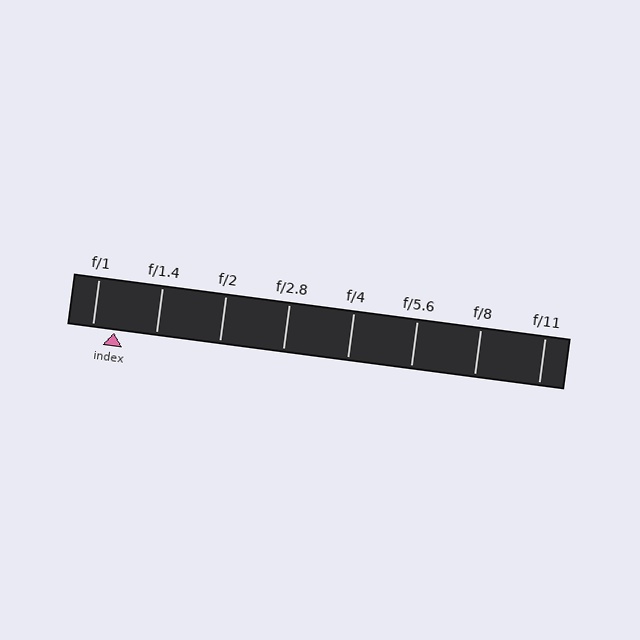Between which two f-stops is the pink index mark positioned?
The index mark is between f/1 and f/1.4.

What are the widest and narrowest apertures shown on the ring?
The widest aperture shown is f/1 and the narrowest is f/11.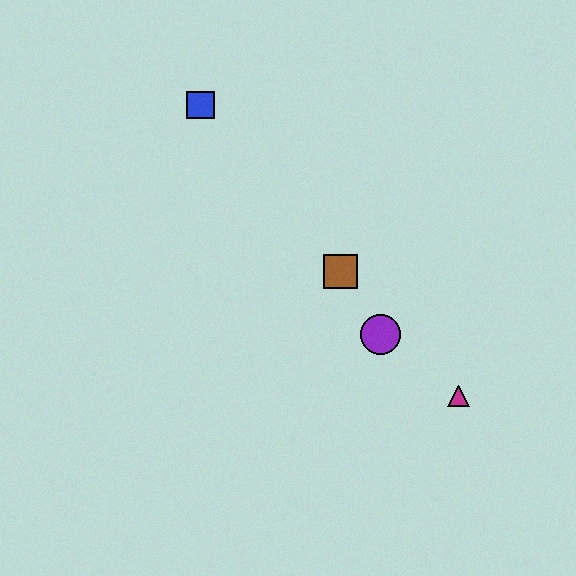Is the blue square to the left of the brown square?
Yes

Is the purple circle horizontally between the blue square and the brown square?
No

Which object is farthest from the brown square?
The blue square is farthest from the brown square.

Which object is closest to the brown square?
The purple circle is closest to the brown square.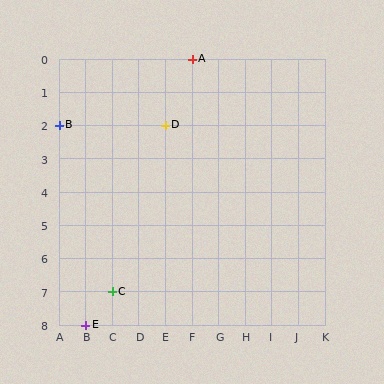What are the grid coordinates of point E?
Point E is at grid coordinates (B, 8).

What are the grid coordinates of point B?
Point B is at grid coordinates (A, 2).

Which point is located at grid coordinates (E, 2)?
Point D is at (E, 2).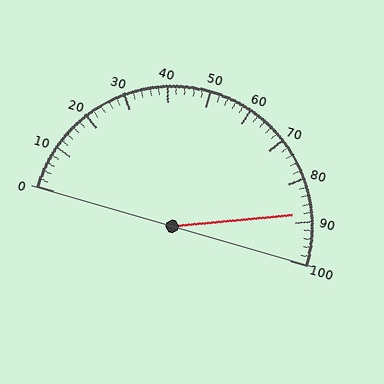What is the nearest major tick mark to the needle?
The nearest major tick mark is 90.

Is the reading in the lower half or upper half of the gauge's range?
The reading is in the upper half of the range (0 to 100).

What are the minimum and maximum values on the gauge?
The gauge ranges from 0 to 100.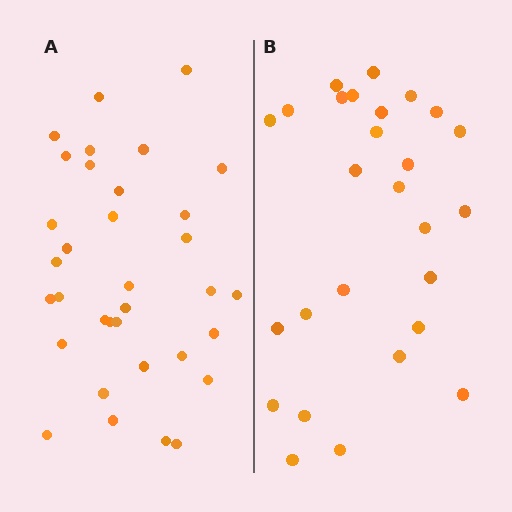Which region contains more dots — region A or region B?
Region A (the left region) has more dots.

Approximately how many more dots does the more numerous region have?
Region A has roughly 8 or so more dots than region B.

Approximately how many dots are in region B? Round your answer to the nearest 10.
About 30 dots. (The exact count is 27, which rounds to 30.)